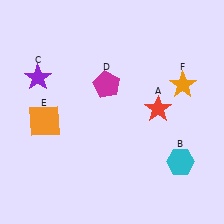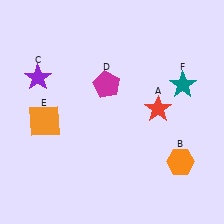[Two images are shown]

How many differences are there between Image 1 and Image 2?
There are 2 differences between the two images.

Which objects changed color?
B changed from cyan to orange. F changed from orange to teal.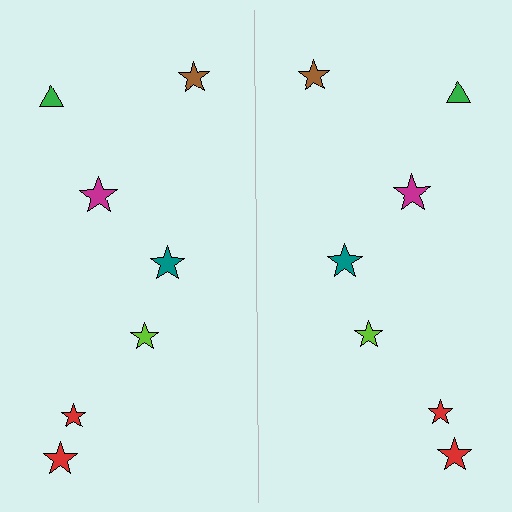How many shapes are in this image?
There are 14 shapes in this image.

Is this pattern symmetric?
Yes, this pattern has bilateral (reflection) symmetry.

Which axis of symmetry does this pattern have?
The pattern has a vertical axis of symmetry running through the center of the image.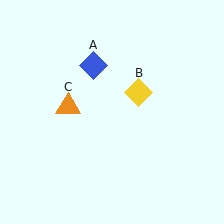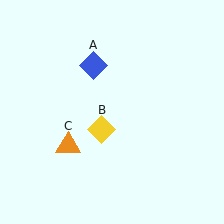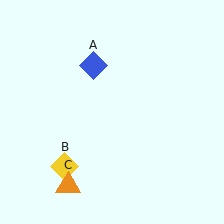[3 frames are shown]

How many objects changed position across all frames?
2 objects changed position: yellow diamond (object B), orange triangle (object C).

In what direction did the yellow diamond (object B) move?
The yellow diamond (object B) moved down and to the left.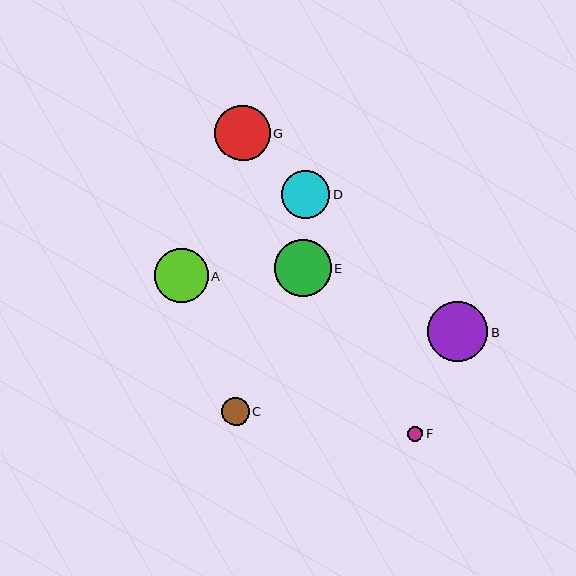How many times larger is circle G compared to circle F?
Circle G is approximately 3.6 times the size of circle F.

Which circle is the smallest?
Circle F is the smallest with a size of approximately 15 pixels.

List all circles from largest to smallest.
From largest to smallest: B, E, G, A, D, C, F.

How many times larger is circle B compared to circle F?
Circle B is approximately 3.9 times the size of circle F.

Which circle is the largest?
Circle B is the largest with a size of approximately 60 pixels.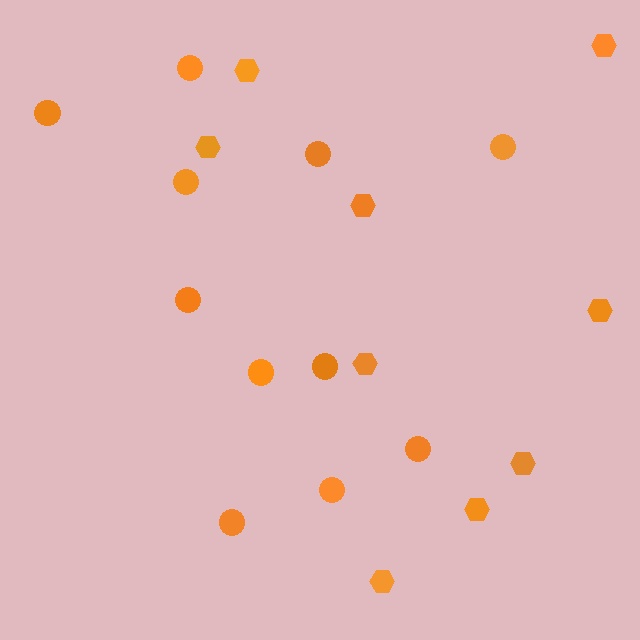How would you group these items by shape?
There are 2 groups: one group of circles (11) and one group of hexagons (9).